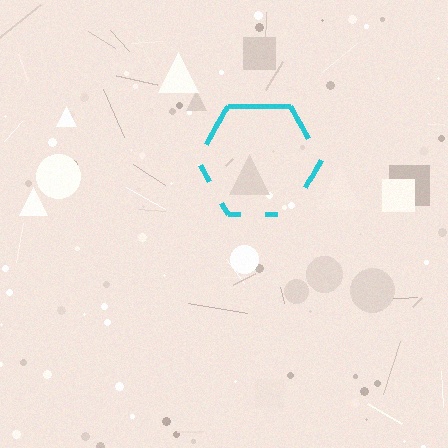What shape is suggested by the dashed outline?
The dashed outline suggests a hexagon.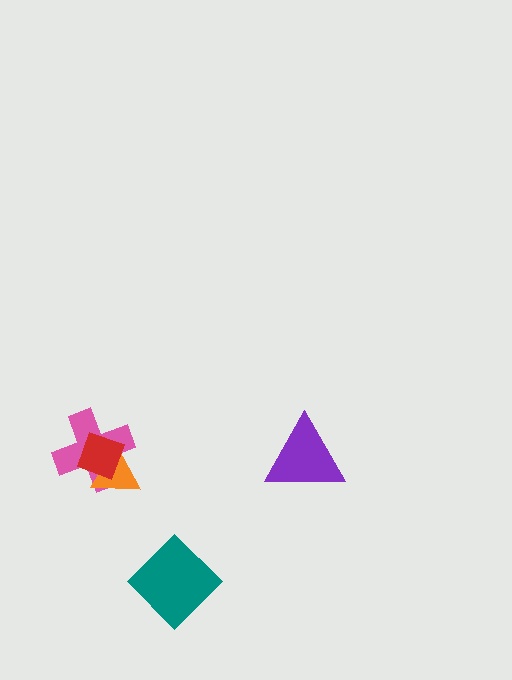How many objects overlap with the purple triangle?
0 objects overlap with the purple triangle.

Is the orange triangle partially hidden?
Yes, it is partially covered by another shape.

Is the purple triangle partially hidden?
No, no other shape covers it.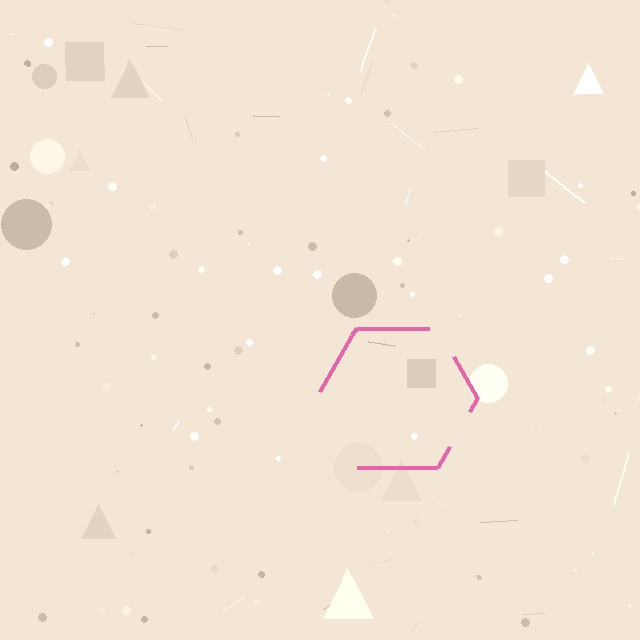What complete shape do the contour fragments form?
The contour fragments form a hexagon.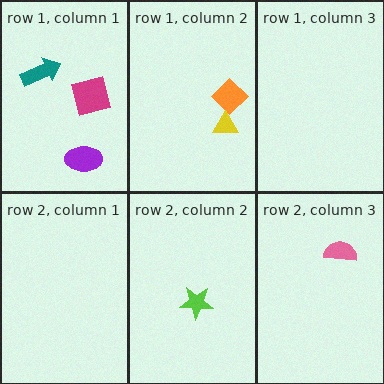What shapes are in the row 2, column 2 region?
The lime star.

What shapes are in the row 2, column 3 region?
The pink semicircle.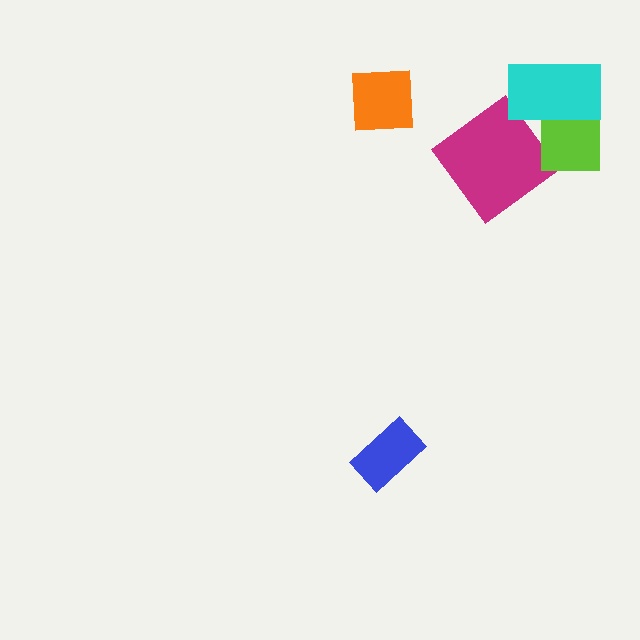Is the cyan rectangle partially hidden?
No, no other shape covers it.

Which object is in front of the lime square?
The cyan rectangle is in front of the lime square.